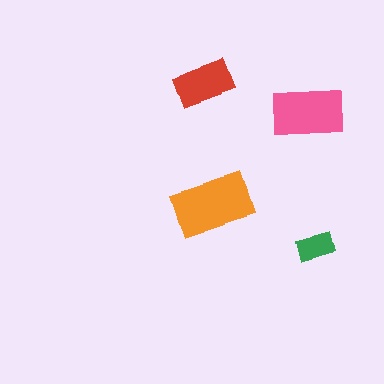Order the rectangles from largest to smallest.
the orange one, the pink one, the red one, the green one.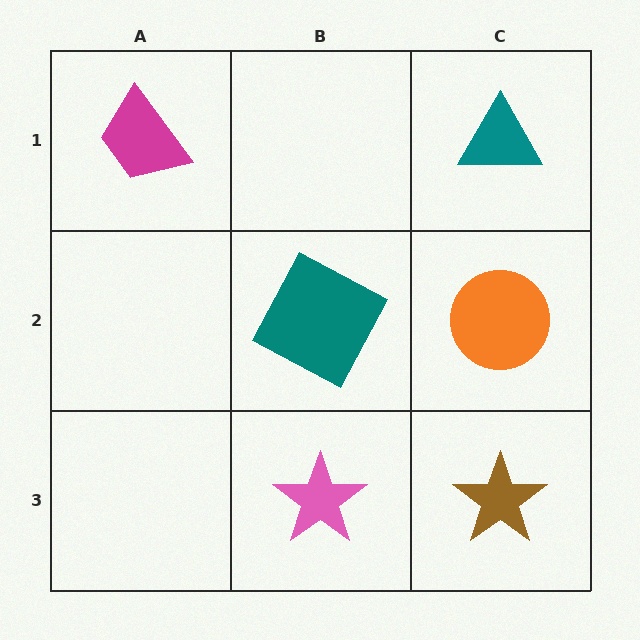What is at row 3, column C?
A brown star.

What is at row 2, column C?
An orange circle.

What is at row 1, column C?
A teal triangle.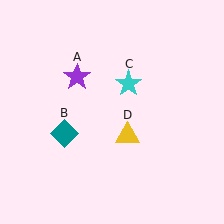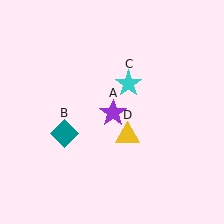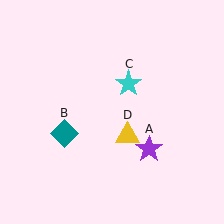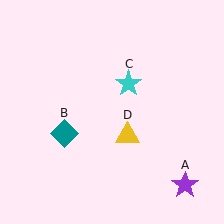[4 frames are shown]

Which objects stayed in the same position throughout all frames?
Teal diamond (object B) and cyan star (object C) and yellow triangle (object D) remained stationary.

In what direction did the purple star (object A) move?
The purple star (object A) moved down and to the right.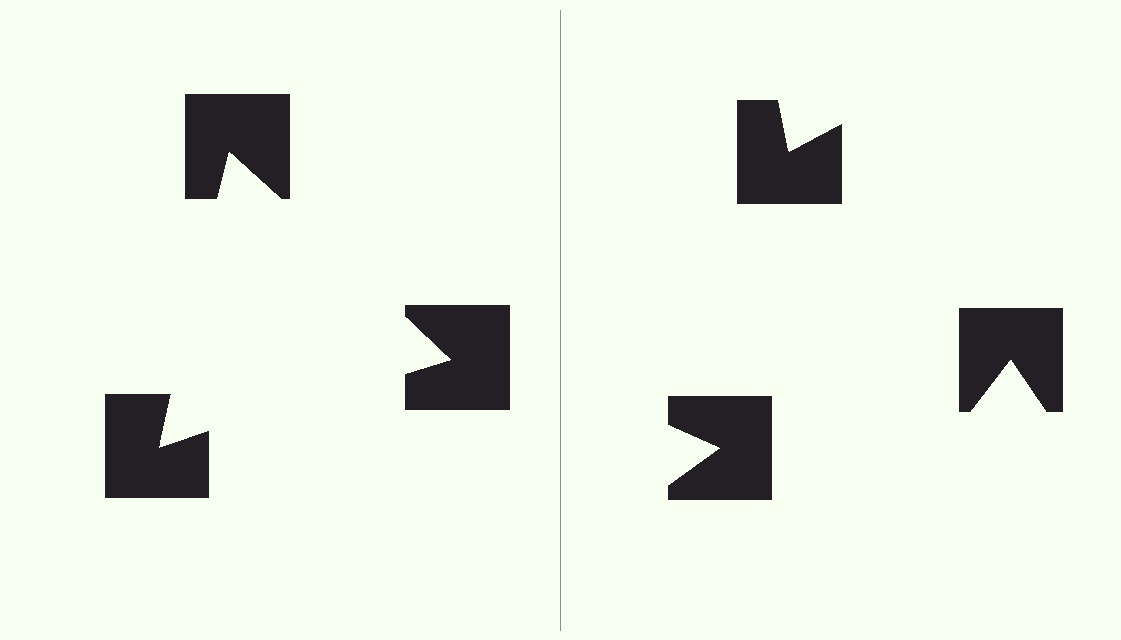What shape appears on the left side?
An illusory triangle.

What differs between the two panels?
The notched squares are positioned identically on both sides; only the wedge orientations differ. On the left they align to a triangle; on the right they are misaligned.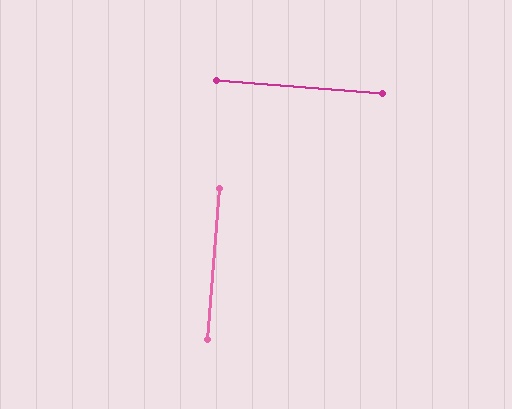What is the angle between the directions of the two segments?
Approximately 89 degrees.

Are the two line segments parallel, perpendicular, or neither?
Perpendicular — they meet at approximately 89°.